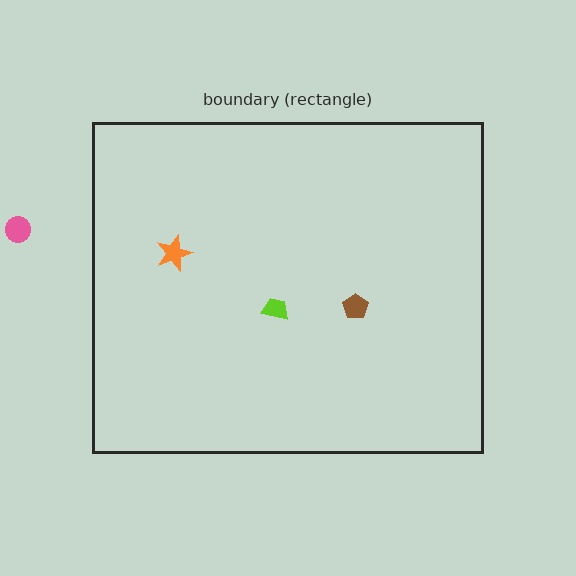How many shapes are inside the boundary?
3 inside, 1 outside.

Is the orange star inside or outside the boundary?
Inside.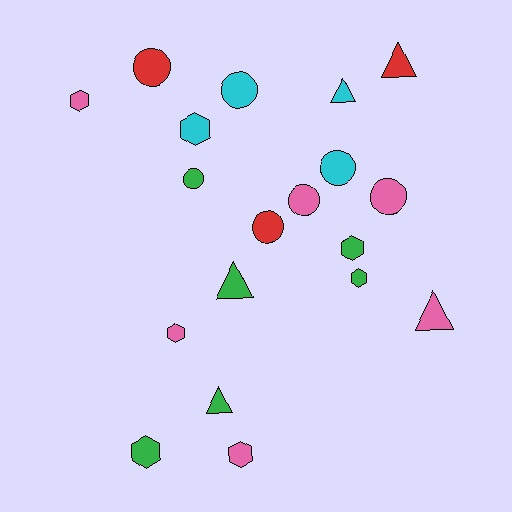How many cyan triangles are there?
There is 1 cyan triangle.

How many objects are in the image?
There are 19 objects.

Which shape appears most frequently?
Circle, with 7 objects.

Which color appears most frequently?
Green, with 6 objects.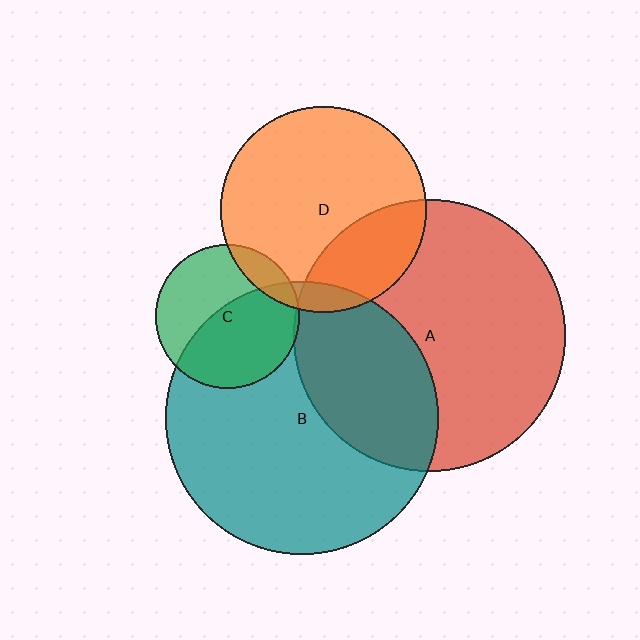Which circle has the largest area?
Circle B (teal).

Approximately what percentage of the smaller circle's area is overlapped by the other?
Approximately 35%.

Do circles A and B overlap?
Yes.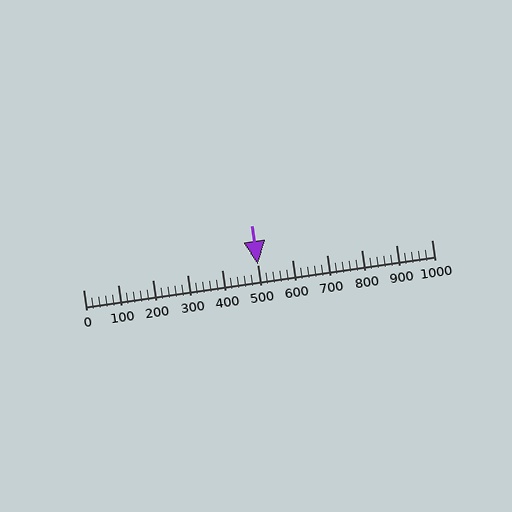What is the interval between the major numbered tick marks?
The major tick marks are spaced 100 units apart.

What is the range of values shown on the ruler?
The ruler shows values from 0 to 1000.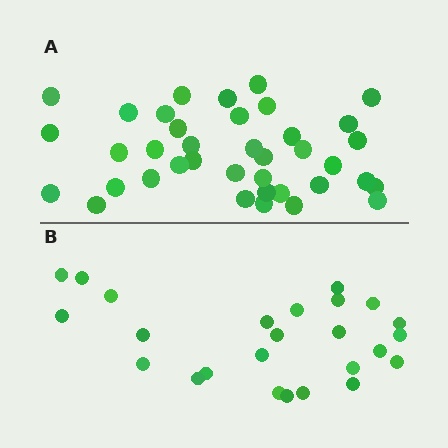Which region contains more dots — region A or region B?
Region A (the top region) has more dots.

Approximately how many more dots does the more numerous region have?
Region A has approximately 15 more dots than region B.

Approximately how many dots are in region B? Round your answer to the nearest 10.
About 20 dots. (The exact count is 25, which rounds to 20.)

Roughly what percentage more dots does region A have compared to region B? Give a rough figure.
About 50% more.